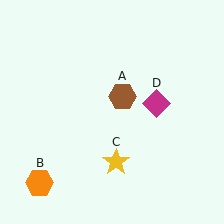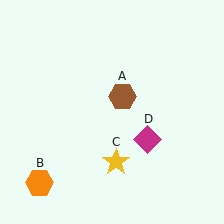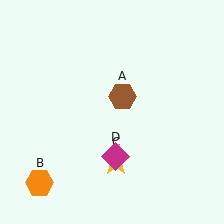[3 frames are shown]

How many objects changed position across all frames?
1 object changed position: magenta diamond (object D).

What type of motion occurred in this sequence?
The magenta diamond (object D) rotated clockwise around the center of the scene.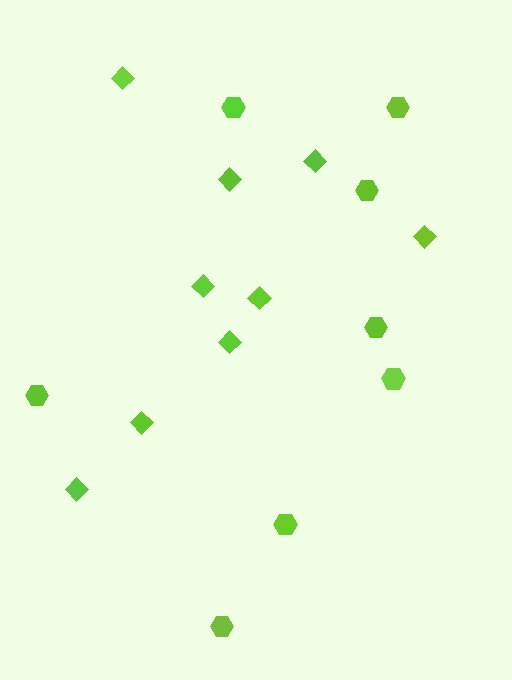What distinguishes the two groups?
There are 2 groups: one group of diamonds (9) and one group of hexagons (8).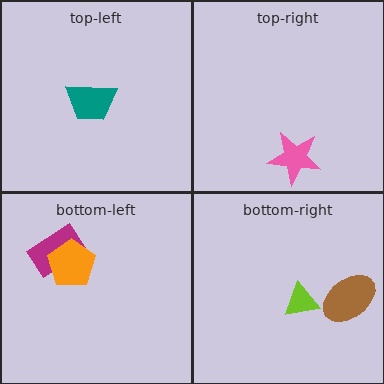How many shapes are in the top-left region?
1.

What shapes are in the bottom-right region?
The brown ellipse, the lime triangle.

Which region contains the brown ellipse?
The bottom-right region.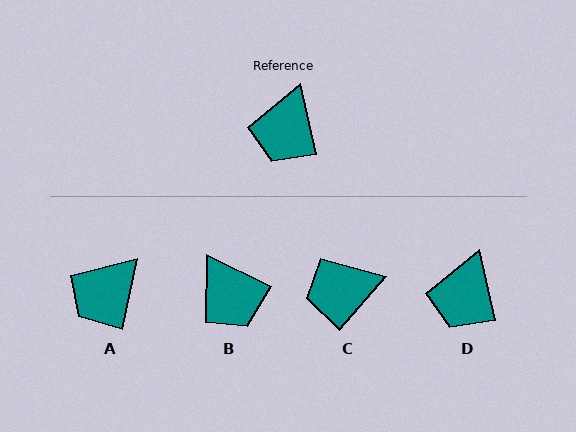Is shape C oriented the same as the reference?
No, it is off by about 54 degrees.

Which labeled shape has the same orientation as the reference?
D.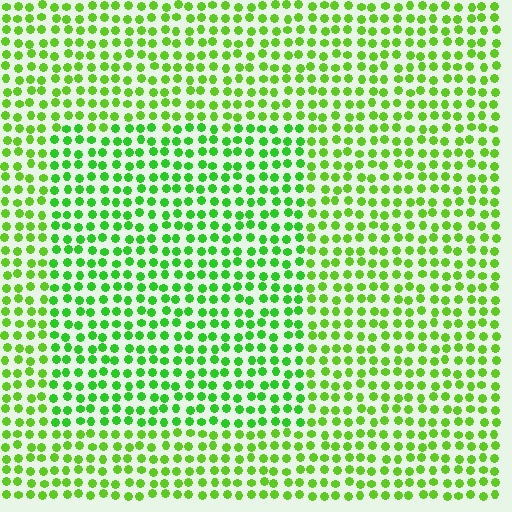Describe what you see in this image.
The image is filled with small lime elements in a uniform arrangement. A rectangle-shaped region is visible where the elements are tinted to a slightly different hue, forming a subtle color boundary.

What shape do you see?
I see a rectangle.